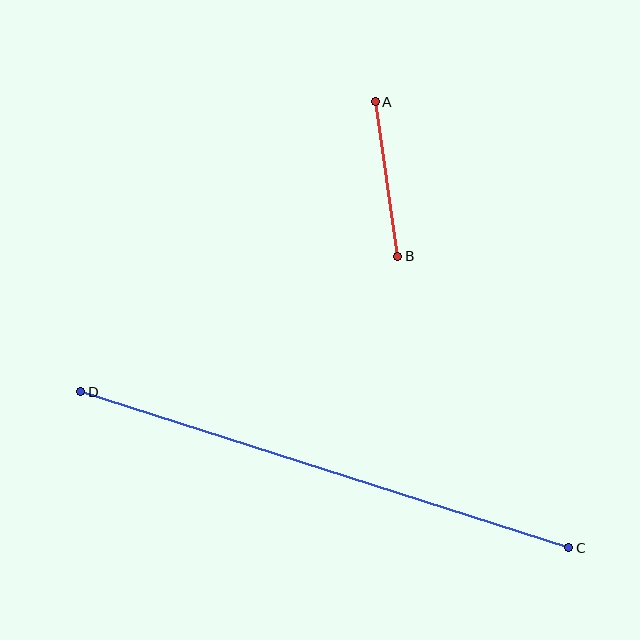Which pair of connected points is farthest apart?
Points C and D are farthest apart.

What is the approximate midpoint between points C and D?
The midpoint is at approximately (325, 470) pixels.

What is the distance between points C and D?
The distance is approximately 513 pixels.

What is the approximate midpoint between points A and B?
The midpoint is at approximately (387, 179) pixels.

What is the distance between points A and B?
The distance is approximately 156 pixels.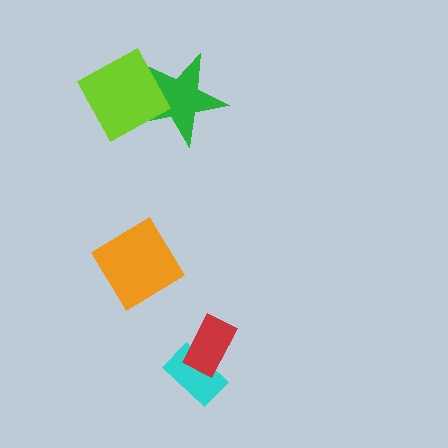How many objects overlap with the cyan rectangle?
1 object overlaps with the cyan rectangle.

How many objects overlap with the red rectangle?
1 object overlaps with the red rectangle.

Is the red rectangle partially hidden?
No, no other shape covers it.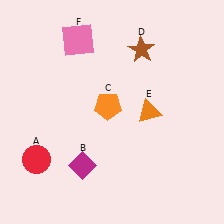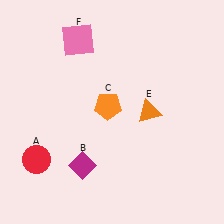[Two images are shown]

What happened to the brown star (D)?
The brown star (D) was removed in Image 2. It was in the top-right area of Image 1.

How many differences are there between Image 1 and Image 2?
There is 1 difference between the two images.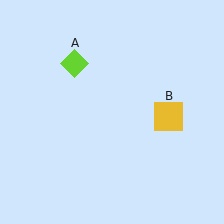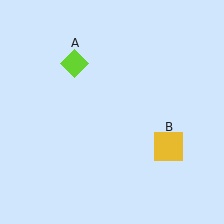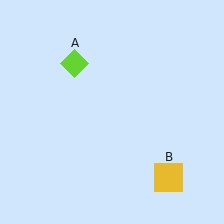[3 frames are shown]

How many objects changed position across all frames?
1 object changed position: yellow square (object B).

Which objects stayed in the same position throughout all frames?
Lime diamond (object A) remained stationary.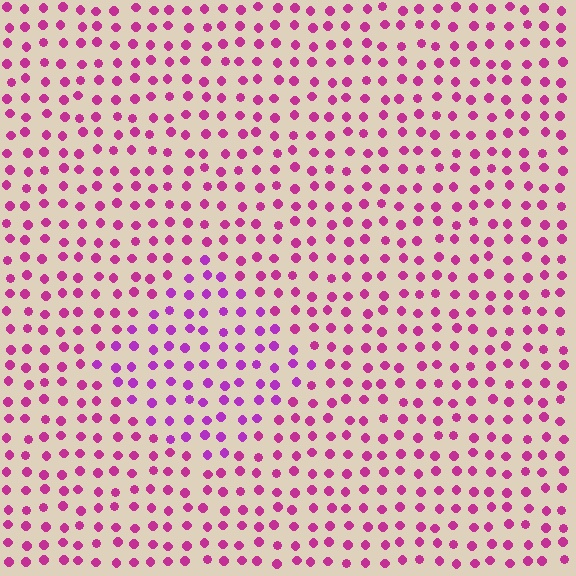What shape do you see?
I see a diamond.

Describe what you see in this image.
The image is filled with small magenta elements in a uniform arrangement. A diamond-shaped region is visible where the elements are tinted to a slightly different hue, forming a subtle color boundary.